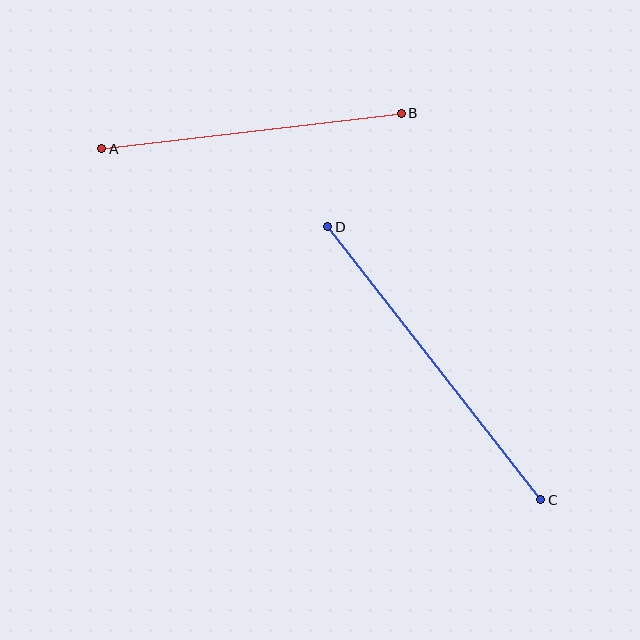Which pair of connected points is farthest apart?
Points C and D are farthest apart.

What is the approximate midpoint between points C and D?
The midpoint is at approximately (434, 363) pixels.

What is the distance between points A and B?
The distance is approximately 301 pixels.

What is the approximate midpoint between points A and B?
The midpoint is at approximately (251, 131) pixels.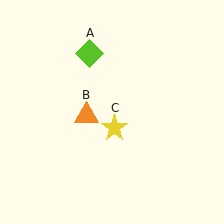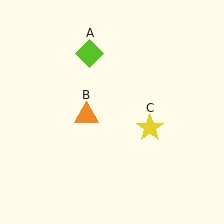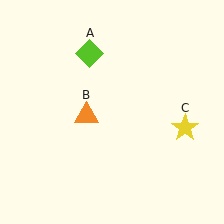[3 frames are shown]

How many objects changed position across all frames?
1 object changed position: yellow star (object C).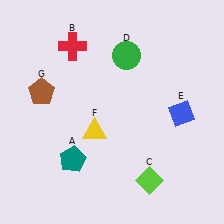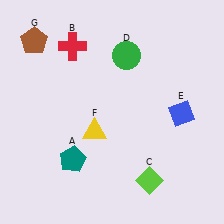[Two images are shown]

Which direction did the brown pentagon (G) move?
The brown pentagon (G) moved up.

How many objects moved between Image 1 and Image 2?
1 object moved between the two images.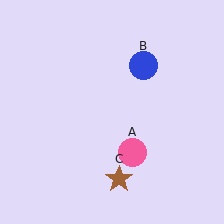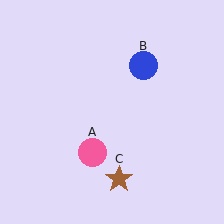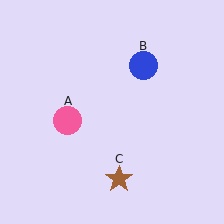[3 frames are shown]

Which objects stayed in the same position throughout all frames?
Blue circle (object B) and brown star (object C) remained stationary.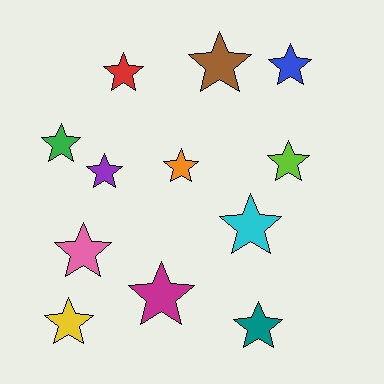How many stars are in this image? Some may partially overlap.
There are 12 stars.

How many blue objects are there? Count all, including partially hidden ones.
There is 1 blue object.